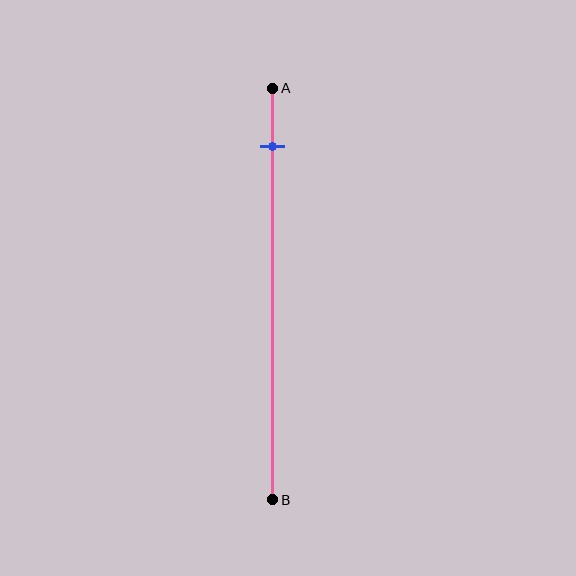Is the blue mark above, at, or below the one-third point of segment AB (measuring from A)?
The blue mark is above the one-third point of segment AB.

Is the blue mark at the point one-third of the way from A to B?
No, the mark is at about 15% from A, not at the 33% one-third point.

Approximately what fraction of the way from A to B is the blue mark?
The blue mark is approximately 15% of the way from A to B.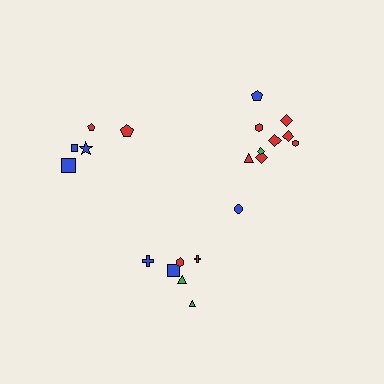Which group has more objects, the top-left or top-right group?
The top-right group.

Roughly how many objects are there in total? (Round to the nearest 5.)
Roughly 20 objects in total.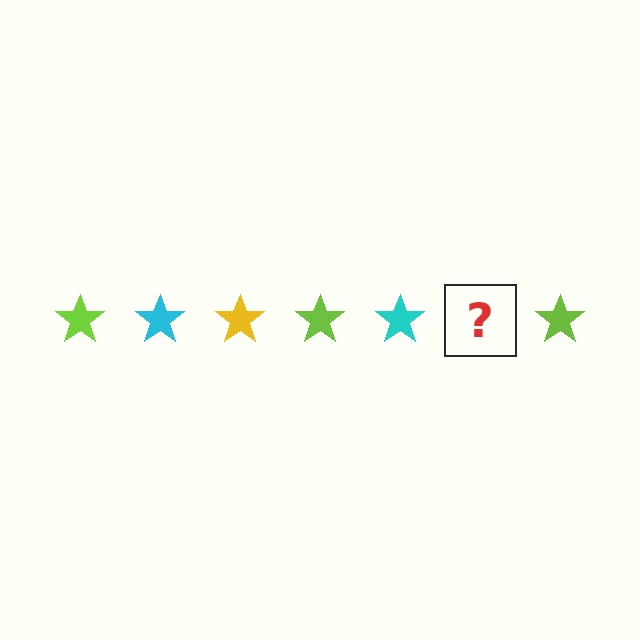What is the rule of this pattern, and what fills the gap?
The rule is that the pattern cycles through lime, cyan, yellow stars. The gap should be filled with a yellow star.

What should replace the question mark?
The question mark should be replaced with a yellow star.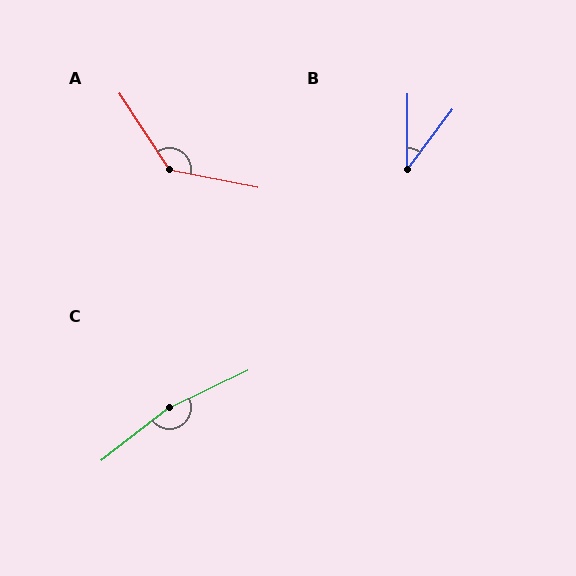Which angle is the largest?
C, at approximately 167 degrees.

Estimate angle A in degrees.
Approximately 135 degrees.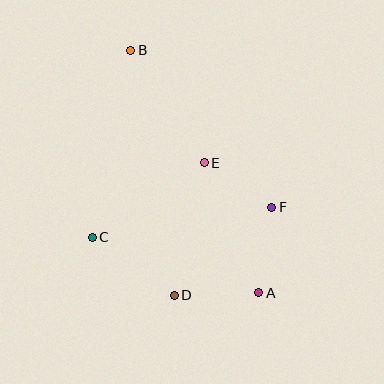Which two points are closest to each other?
Points E and F are closest to each other.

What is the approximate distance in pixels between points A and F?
The distance between A and F is approximately 87 pixels.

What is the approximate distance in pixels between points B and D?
The distance between B and D is approximately 249 pixels.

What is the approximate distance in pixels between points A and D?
The distance between A and D is approximately 84 pixels.